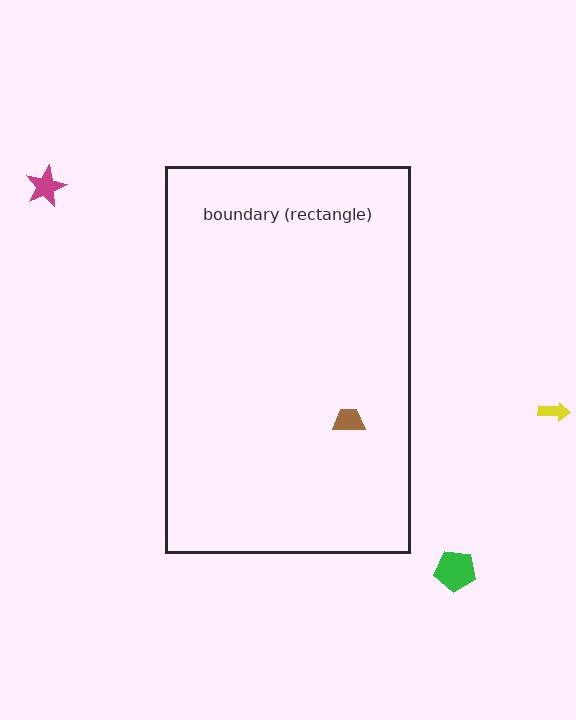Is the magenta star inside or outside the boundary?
Outside.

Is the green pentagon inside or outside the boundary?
Outside.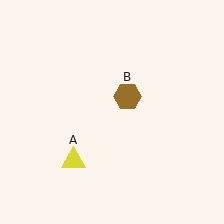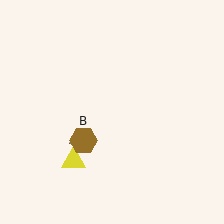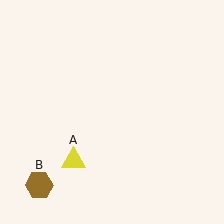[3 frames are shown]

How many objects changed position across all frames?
1 object changed position: brown hexagon (object B).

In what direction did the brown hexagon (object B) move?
The brown hexagon (object B) moved down and to the left.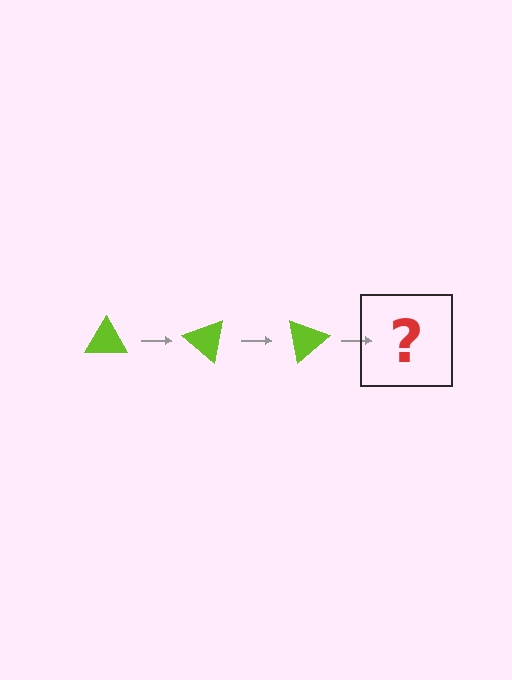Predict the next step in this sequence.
The next step is a lime triangle rotated 120 degrees.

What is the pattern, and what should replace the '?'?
The pattern is that the triangle rotates 40 degrees each step. The '?' should be a lime triangle rotated 120 degrees.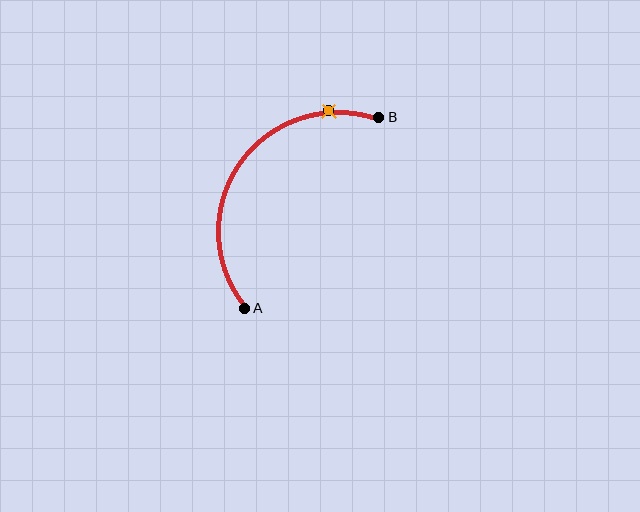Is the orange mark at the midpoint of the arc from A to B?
No. The orange mark lies on the arc but is closer to endpoint B. The arc midpoint would be at the point on the curve equidistant along the arc from both A and B.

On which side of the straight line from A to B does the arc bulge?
The arc bulges above and to the left of the straight line connecting A and B.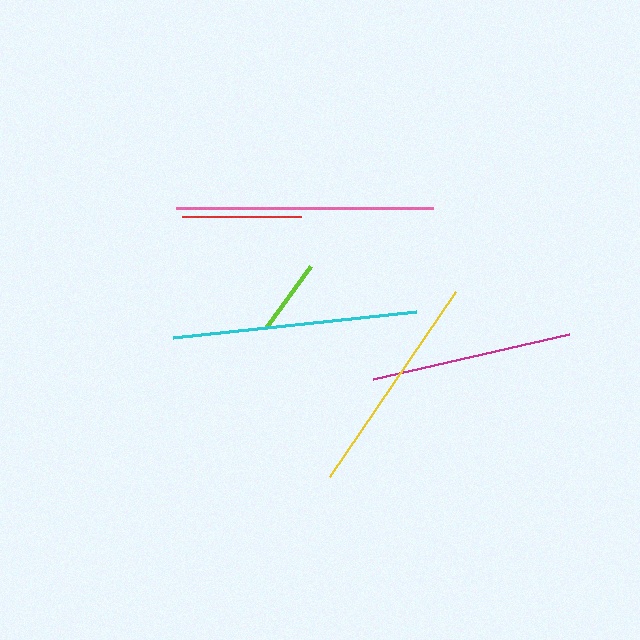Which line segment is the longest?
The pink line is the longest at approximately 257 pixels.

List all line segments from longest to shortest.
From longest to shortest: pink, cyan, yellow, magenta, red, lime.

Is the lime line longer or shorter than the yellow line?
The yellow line is longer than the lime line.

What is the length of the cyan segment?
The cyan segment is approximately 245 pixels long.